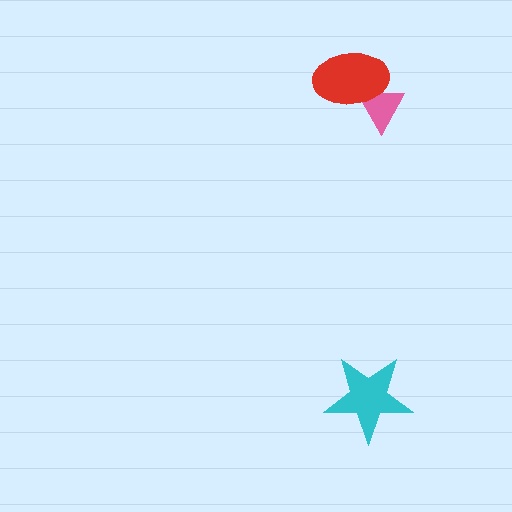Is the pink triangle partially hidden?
Yes, it is partially covered by another shape.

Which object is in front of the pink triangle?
The red ellipse is in front of the pink triangle.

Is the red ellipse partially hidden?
No, no other shape covers it.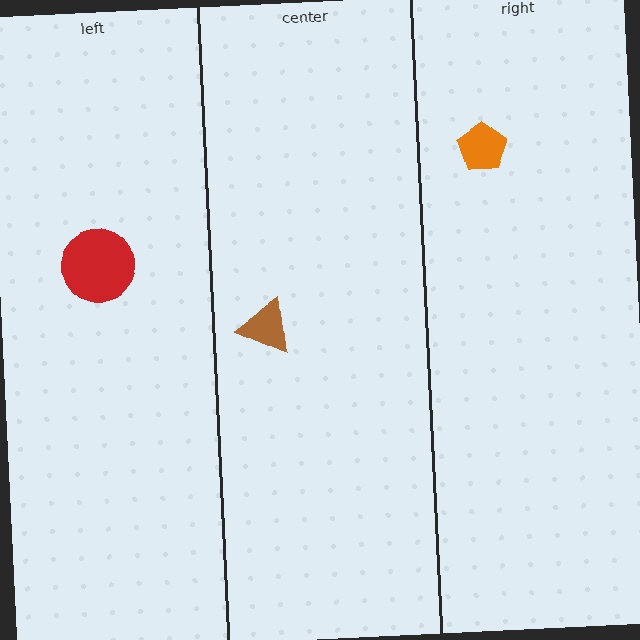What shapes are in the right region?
The orange pentagon.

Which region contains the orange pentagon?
The right region.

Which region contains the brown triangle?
The center region.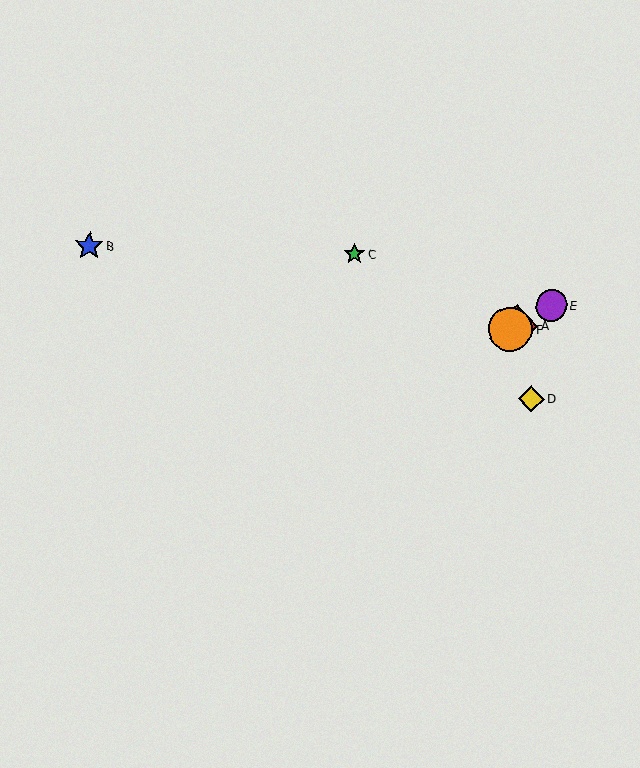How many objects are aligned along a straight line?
3 objects (A, E, F) are aligned along a straight line.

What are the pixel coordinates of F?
Object F is at (510, 329).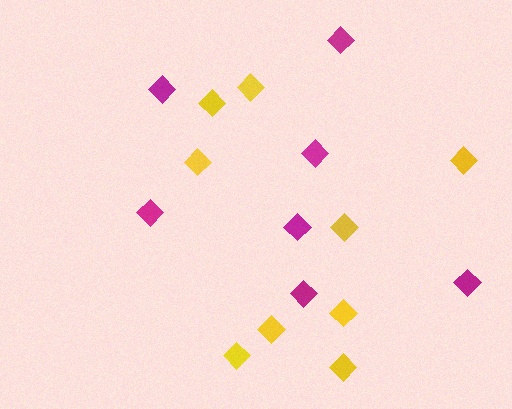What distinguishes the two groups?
There are 2 groups: one group of magenta diamonds (7) and one group of yellow diamonds (9).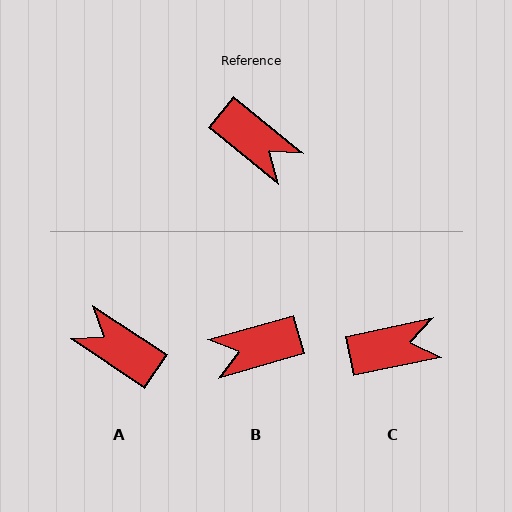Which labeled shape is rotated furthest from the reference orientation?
A, about 174 degrees away.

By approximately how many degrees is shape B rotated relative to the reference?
Approximately 125 degrees clockwise.